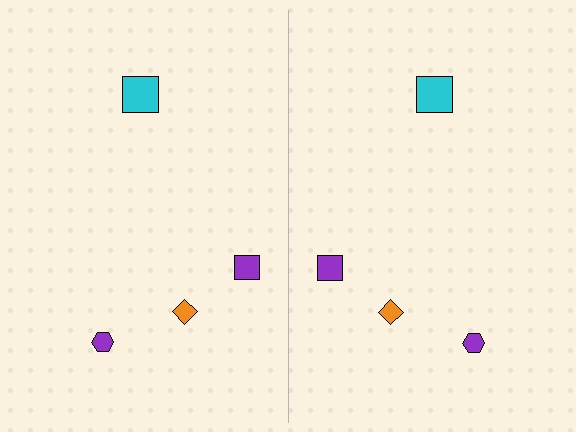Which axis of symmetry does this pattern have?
The pattern has a vertical axis of symmetry running through the center of the image.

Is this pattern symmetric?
Yes, this pattern has bilateral (reflection) symmetry.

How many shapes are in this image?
There are 8 shapes in this image.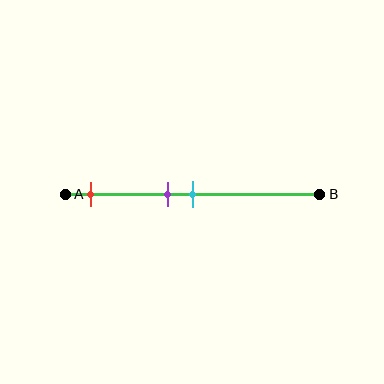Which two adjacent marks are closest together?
The purple and cyan marks are the closest adjacent pair.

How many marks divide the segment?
There are 3 marks dividing the segment.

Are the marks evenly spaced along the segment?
No, the marks are not evenly spaced.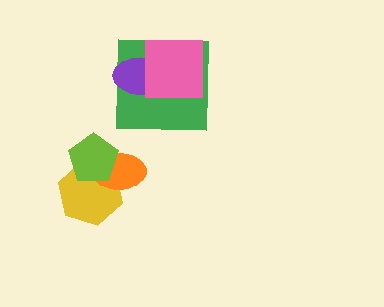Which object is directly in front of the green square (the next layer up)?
The purple ellipse is directly in front of the green square.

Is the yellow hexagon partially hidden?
Yes, it is partially covered by another shape.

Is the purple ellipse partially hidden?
Yes, it is partially covered by another shape.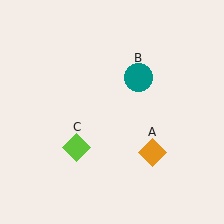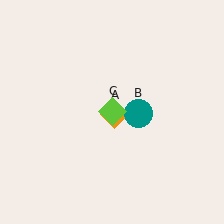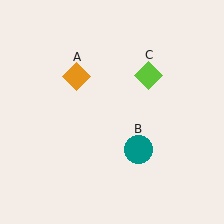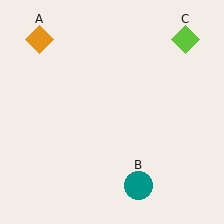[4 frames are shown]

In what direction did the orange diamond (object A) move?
The orange diamond (object A) moved up and to the left.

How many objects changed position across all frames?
3 objects changed position: orange diamond (object A), teal circle (object B), lime diamond (object C).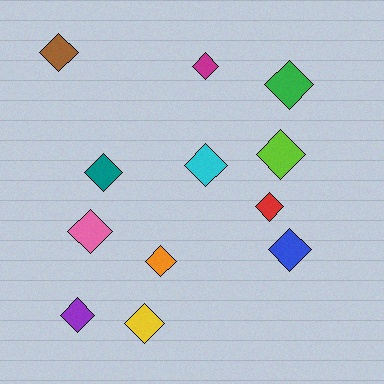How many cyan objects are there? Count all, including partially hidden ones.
There is 1 cyan object.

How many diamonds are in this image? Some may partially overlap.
There are 12 diamonds.